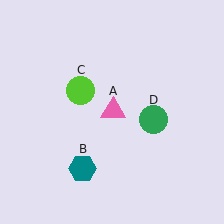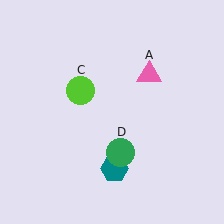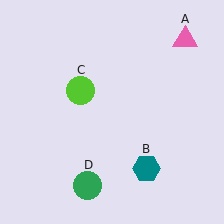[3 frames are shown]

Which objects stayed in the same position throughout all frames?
Lime circle (object C) remained stationary.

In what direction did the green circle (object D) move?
The green circle (object D) moved down and to the left.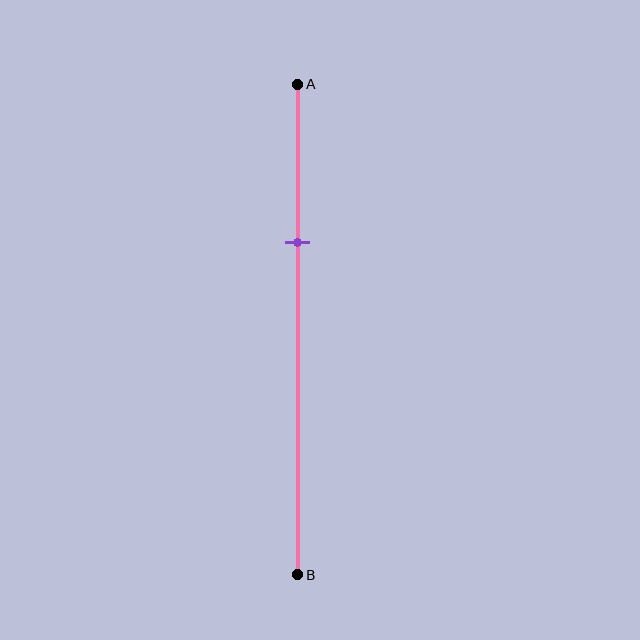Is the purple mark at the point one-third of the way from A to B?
Yes, the mark is approximately at the one-third point.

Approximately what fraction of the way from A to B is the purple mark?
The purple mark is approximately 30% of the way from A to B.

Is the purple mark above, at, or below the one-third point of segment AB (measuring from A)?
The purple mark is approximately at the one-third point of segment AB.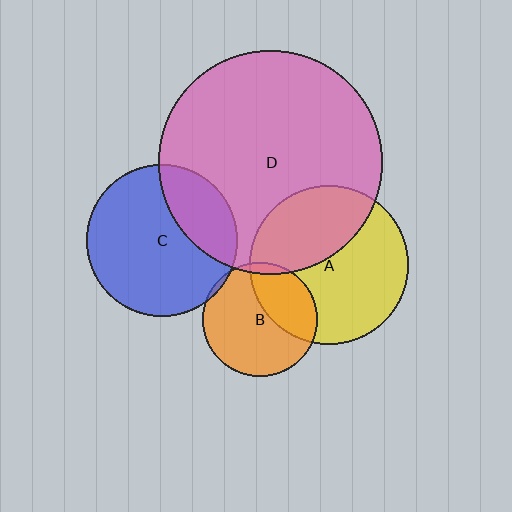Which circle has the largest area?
Circle D (pink).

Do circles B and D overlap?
Yes.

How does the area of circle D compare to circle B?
Approximately 3.8 times.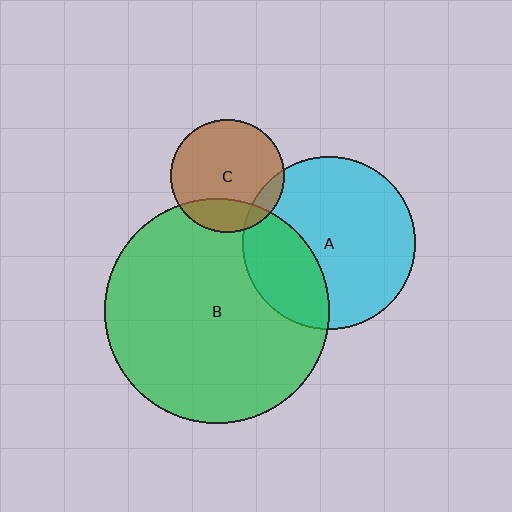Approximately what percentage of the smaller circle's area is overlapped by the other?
Approximately 30%.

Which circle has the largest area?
Circle B (green).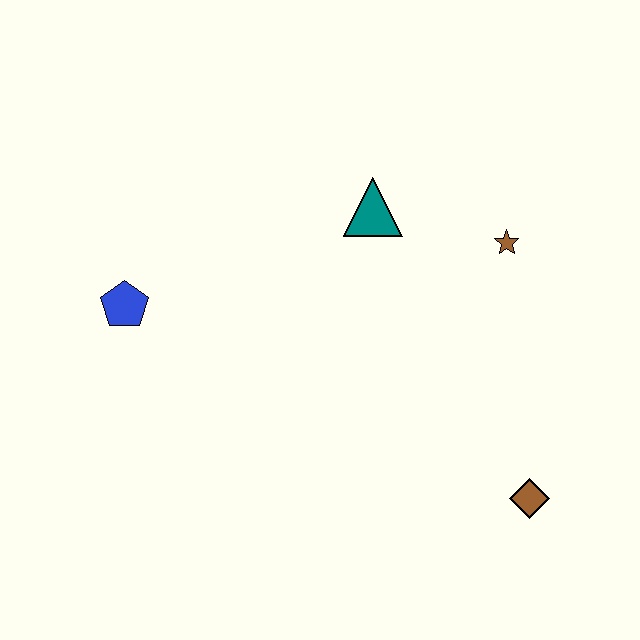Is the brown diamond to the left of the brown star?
No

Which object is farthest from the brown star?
The blue pentagon is farthest from the brown star.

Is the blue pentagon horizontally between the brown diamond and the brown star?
No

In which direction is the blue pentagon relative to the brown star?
The blue pentagon is to the left of the brown star.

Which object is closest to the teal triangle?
The brown star is closest to the teal triangle.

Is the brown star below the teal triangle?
Yes